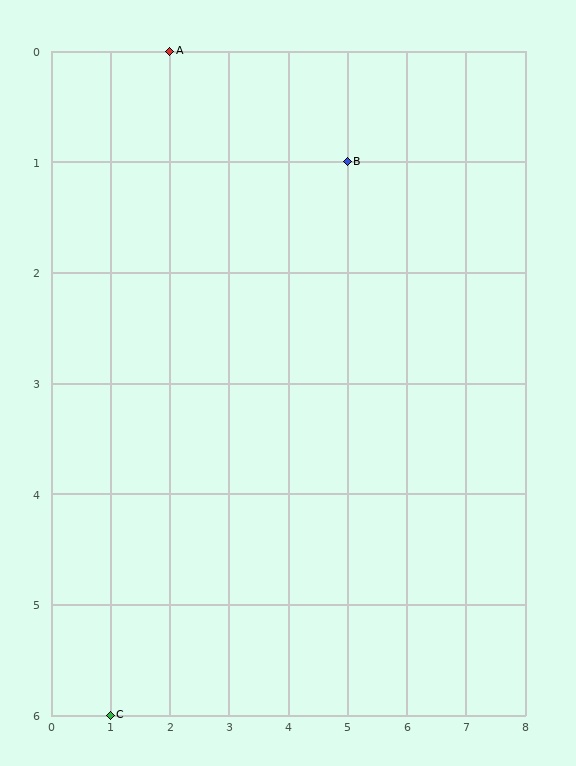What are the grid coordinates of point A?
Point A is at grid coordinates (2, 0).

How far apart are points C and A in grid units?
Points C and A are 1 column and 6 rows apart (about 6.1 grid units diagonally).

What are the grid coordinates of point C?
Point C is at grid coordinates (1, 6).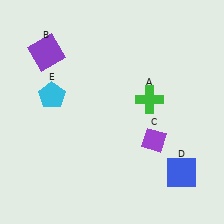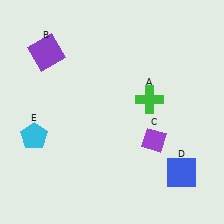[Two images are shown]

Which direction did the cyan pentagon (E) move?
The cyan pentagon (E) moved down.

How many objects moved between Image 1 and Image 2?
1 object moved between the two images.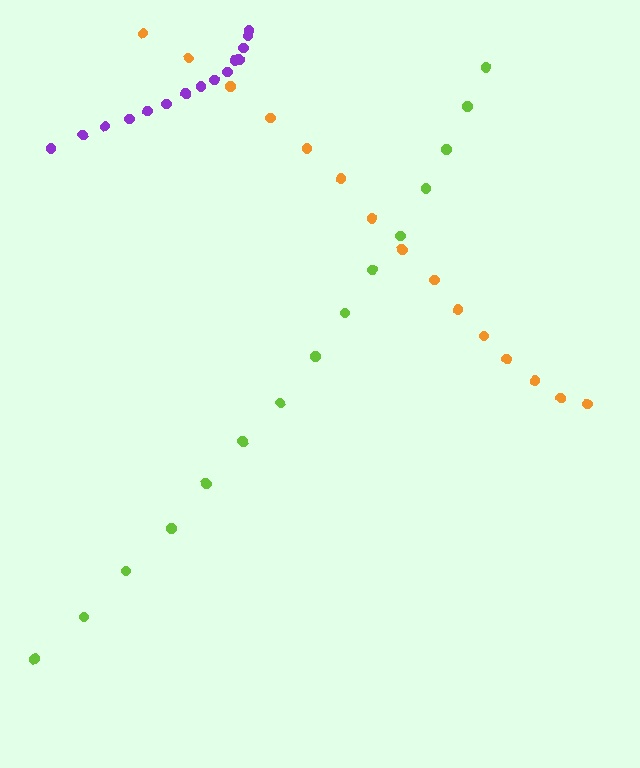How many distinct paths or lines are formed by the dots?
There are 3 distinct paths.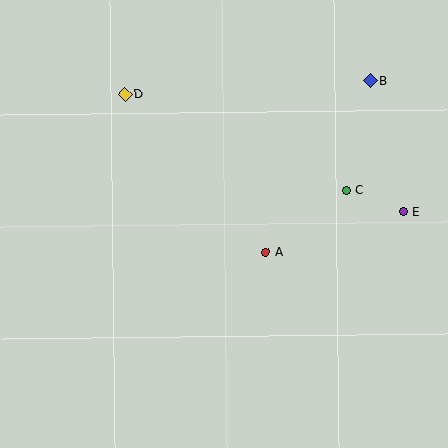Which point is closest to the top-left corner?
Point D is closest to the top-left corner.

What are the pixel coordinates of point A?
Point A is at (266, 252).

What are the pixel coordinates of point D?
Point D is at (125, 94).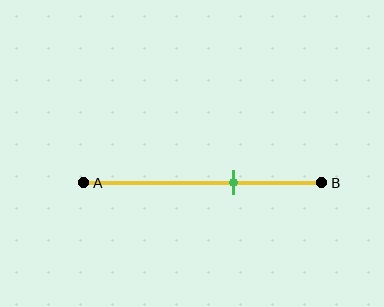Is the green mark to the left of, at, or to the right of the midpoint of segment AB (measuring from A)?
The green mark is to the right of the midpoint of segment AB.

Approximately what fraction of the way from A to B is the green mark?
The green mark is approximately 65% of the way from A to B.